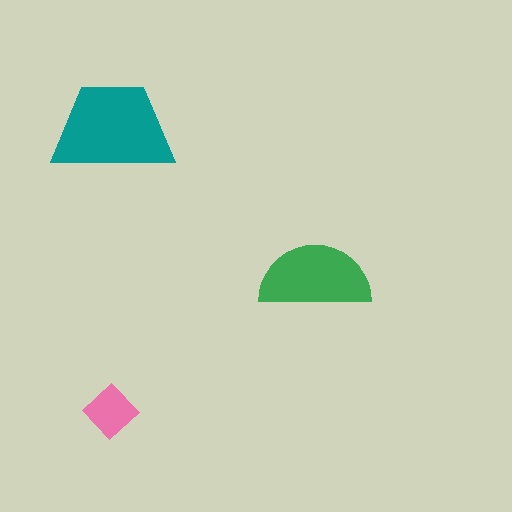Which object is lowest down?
The pink diamond is bottommost.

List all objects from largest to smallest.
The teal trapezoid, the green semicircle, the pink diamond.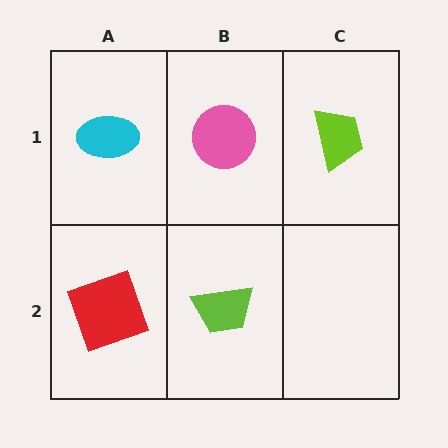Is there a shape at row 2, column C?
No, that cell is empty.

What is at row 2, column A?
A red square.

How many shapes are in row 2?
2 shapes.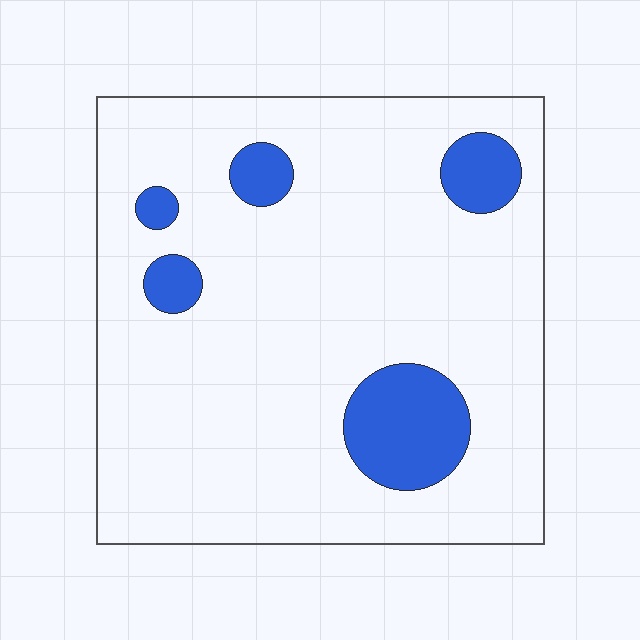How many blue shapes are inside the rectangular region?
5.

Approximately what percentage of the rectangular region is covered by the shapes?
Approximately 15%.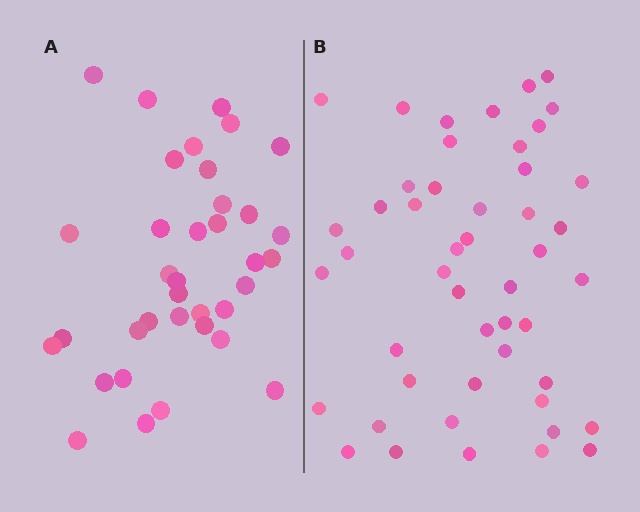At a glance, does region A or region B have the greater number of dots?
Region B (the right region) has more dots.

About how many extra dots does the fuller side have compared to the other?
Region B has roughly 12 or so more dots than region A.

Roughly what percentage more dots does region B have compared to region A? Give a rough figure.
About 35% more.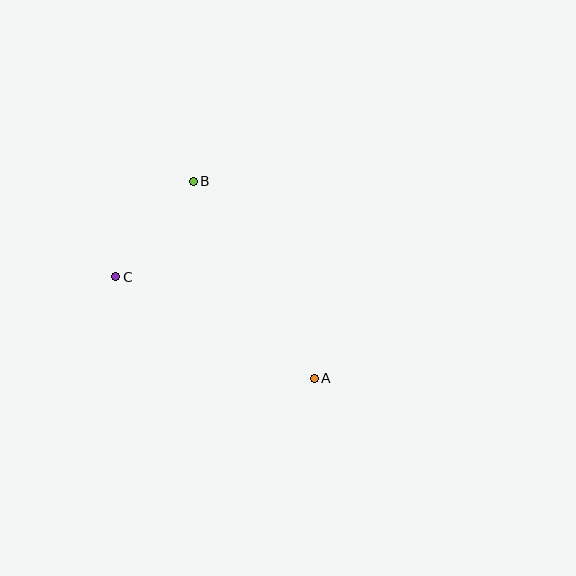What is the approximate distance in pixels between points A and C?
The distance between A and C is approximately 223 pixels.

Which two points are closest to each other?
Points B and C are closest to each other.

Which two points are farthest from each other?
Points A and B are farthest from each other.